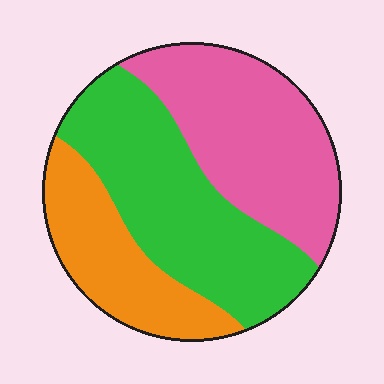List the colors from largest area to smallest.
From largest to smallest: green, pink, orange.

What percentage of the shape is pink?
Pink covers around 35% of the shape.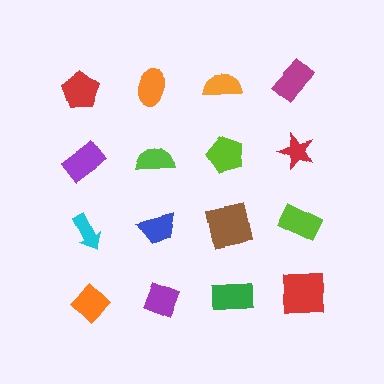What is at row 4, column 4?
A red square.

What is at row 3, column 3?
A brown square.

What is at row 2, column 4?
A red star.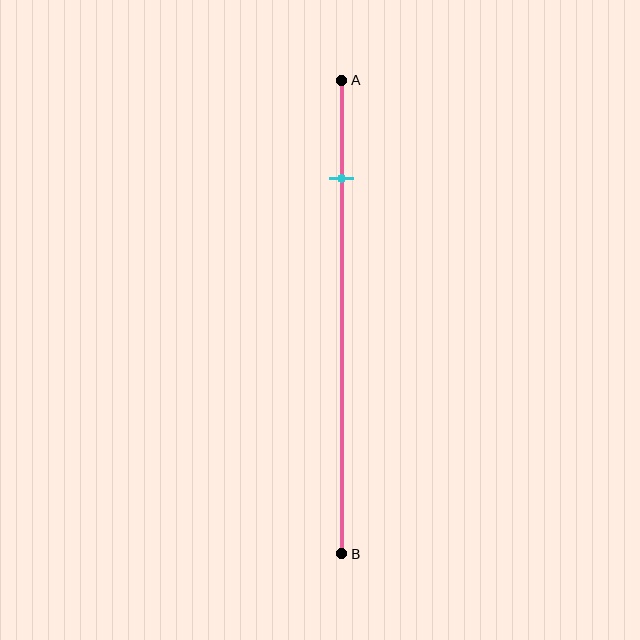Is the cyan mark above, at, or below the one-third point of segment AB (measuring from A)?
The cyan mark is above the one-third point of segment AB.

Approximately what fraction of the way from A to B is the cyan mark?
The cyan mark is approximately 20% of the way from A to B.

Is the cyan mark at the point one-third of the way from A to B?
No, the mark is at about 20% from A, not at the 33% one-third point.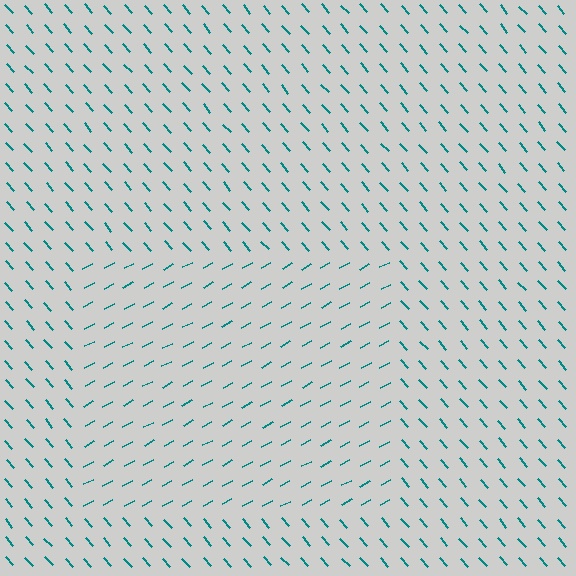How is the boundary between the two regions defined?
The boundary is defined purely by a change in line orientation (approximately 77 degrees difference). All lines are the same color and thickness.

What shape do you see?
I see a rectangle.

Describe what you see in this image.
The image is filled with small teal line segments. A rectangle region in the image has lines oriented differently from the surrounding lines, creating a visible texture boundary.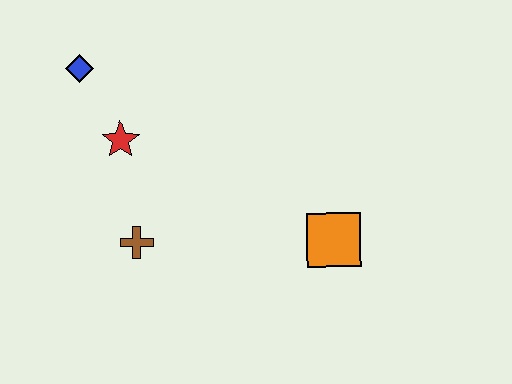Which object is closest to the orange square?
The brown cross is closest to the orange square.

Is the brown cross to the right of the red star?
Yes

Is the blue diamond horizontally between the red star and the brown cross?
No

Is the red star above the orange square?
Yes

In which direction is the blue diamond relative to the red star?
The blue diamond is above the red star.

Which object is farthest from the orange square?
The blue diamond is farthest from the orange square.